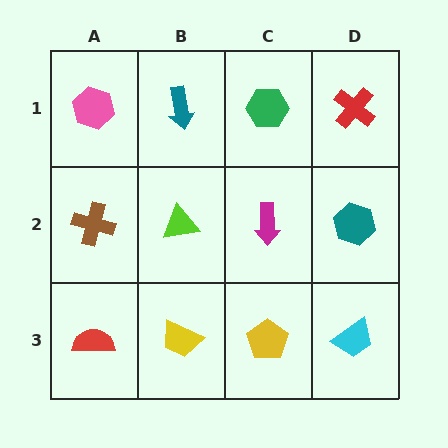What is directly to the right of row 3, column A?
A yellow trapezoid.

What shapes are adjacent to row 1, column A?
A brown cross (row 2, column A), a teal arrow (row 1, column B).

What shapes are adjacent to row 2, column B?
A teal arrow (row 1, column B), a yellow trapezoid (row 3, column B), a brown cross (row 2, column A), a magenta arrow (row 2, column C).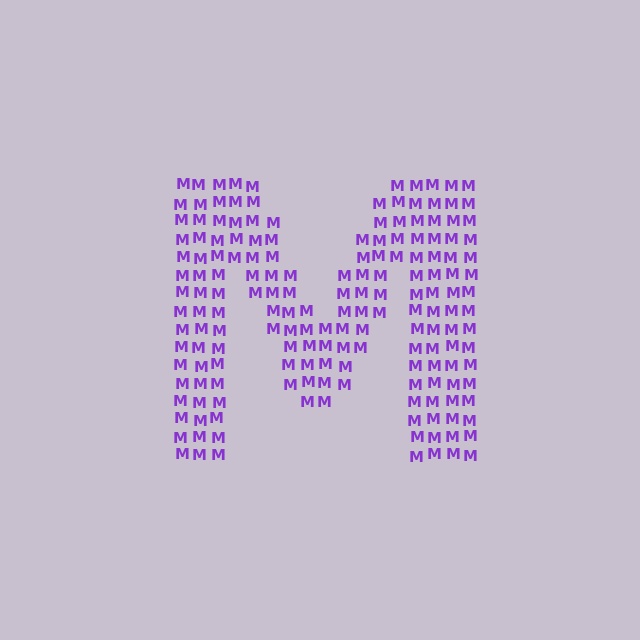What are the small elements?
The small elements are letter M's.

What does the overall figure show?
The overall figure shows the letter M.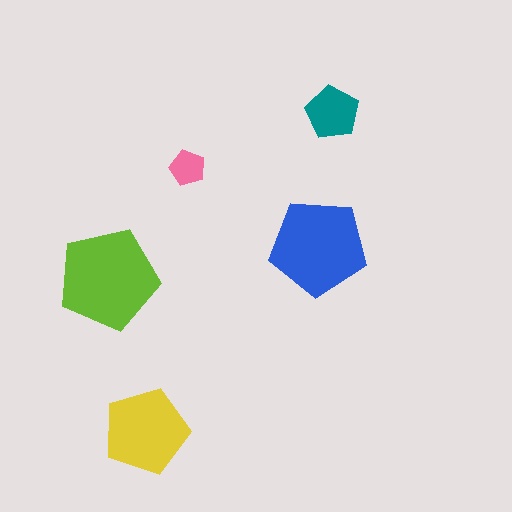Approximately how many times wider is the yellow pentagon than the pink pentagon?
About 2.5 times wider.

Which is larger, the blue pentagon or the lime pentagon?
The lime one.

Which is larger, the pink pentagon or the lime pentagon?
The lime one.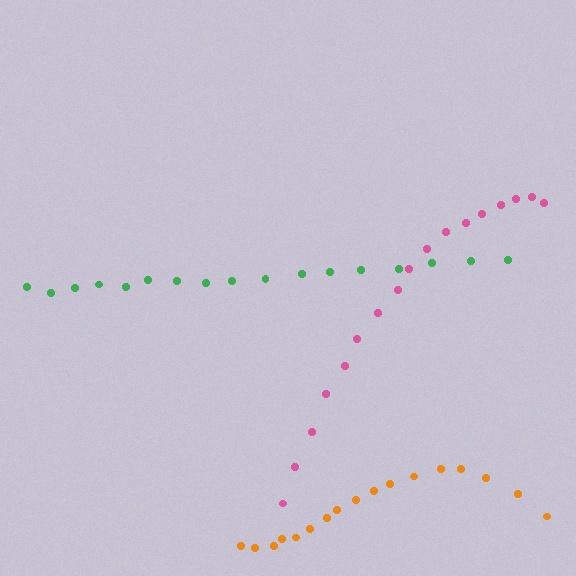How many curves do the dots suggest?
There are 3 distinct paths.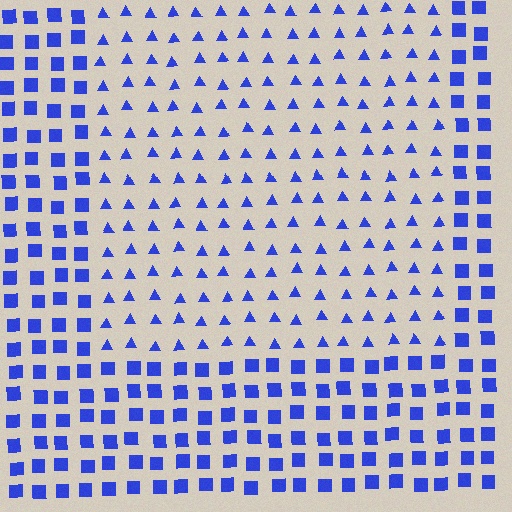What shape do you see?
I see a rectangle.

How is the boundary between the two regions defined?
The boundary is defined by a change in element shape: triangles inside vs. squares outside. All elements share the same color and spacing.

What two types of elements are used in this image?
The image uses triangles inside the rectangle region and squares outside it.